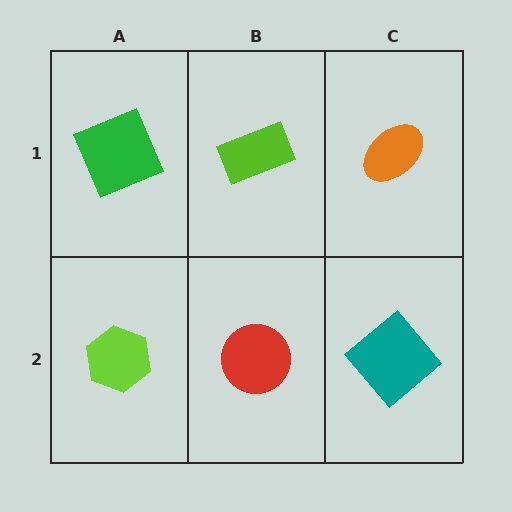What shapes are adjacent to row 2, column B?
A lime rectangle (row 1, column B), a lime hexagon (row 2, column A), a teal diamond (row 2, column C).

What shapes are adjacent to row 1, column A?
A lime hexagon (row 2, column A), a lime rectangle (row 1, column B).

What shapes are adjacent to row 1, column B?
A red circle (row 2, column B), a green square (row 1, column A), an orange ellipse (row 1, column C).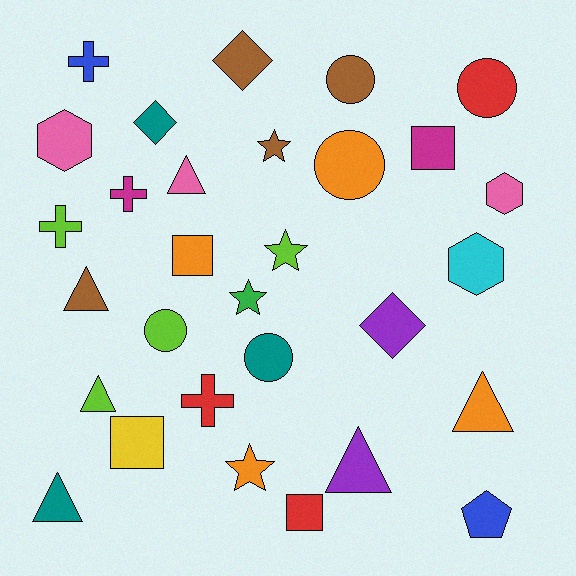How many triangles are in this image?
There are 6 triangles.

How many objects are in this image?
There are 30 objects.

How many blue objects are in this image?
There are 2 blue objects.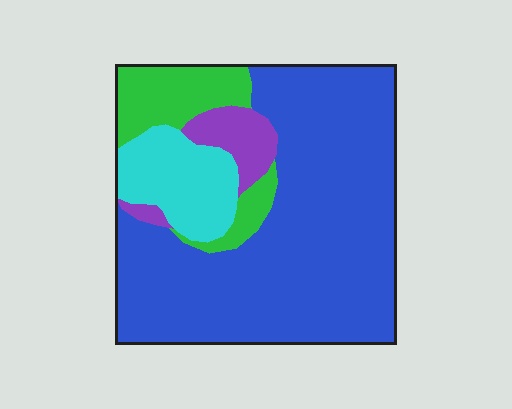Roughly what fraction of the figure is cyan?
Cyan takes up less than a sixth of the figure.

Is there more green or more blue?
Blue.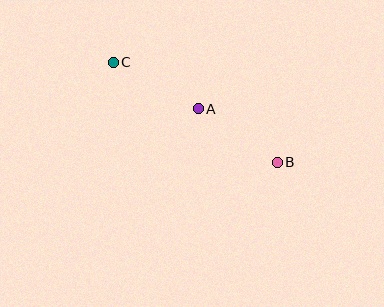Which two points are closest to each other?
Points A and B are closest to each other.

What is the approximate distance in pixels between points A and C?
The distance between A and C is approximately 96 pixels.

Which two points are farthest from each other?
Points B and C are farthest from each other.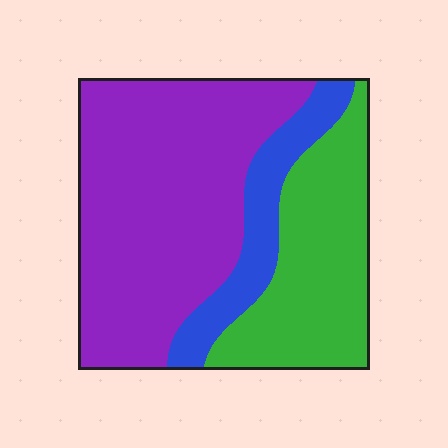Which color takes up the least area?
Blue, at roughly 15%.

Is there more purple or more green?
Purple.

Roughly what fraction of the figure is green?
Green covers 30% of the figure.